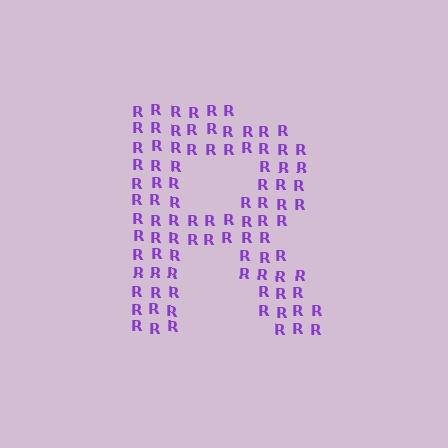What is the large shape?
The large shape is the letter R.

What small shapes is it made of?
It is made of small letter R's.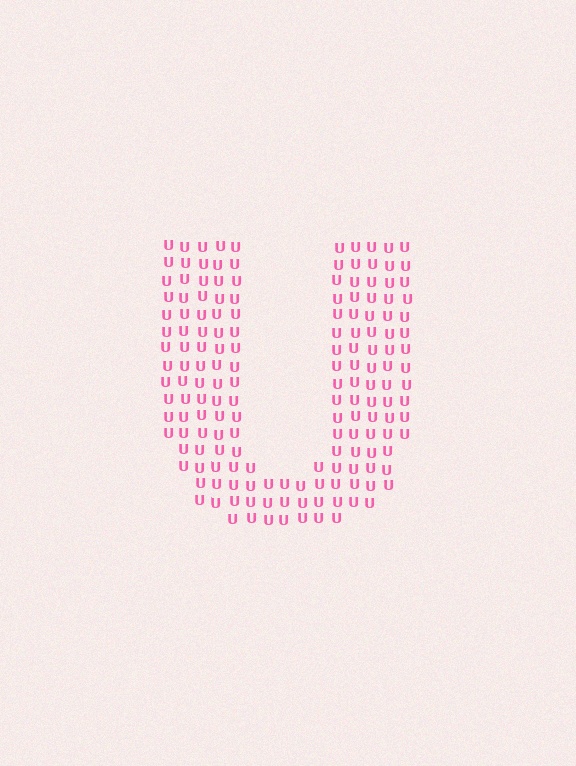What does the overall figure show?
The overall figure shows the letter U.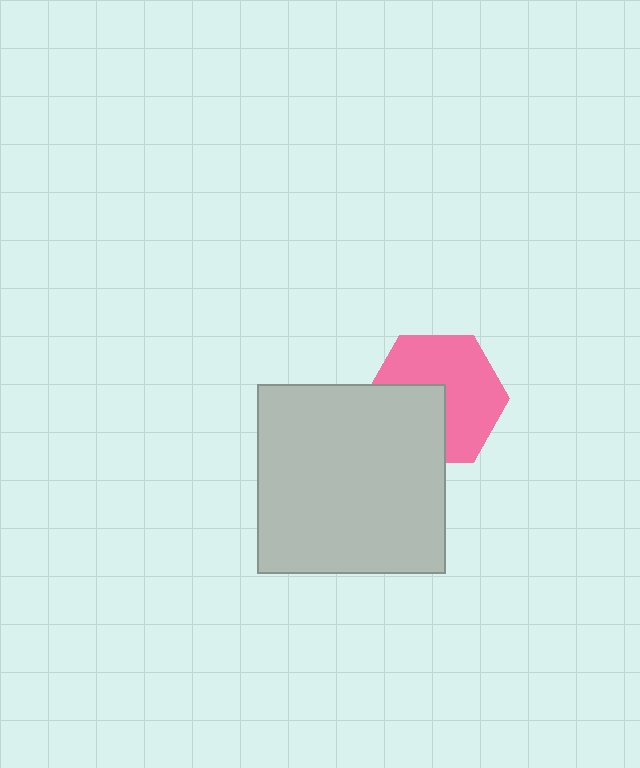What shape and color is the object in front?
The object in front is a light gray square.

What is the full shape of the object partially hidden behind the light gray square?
The partially hidden object is a pink hexagon.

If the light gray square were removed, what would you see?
You would see the complete pink hexagon.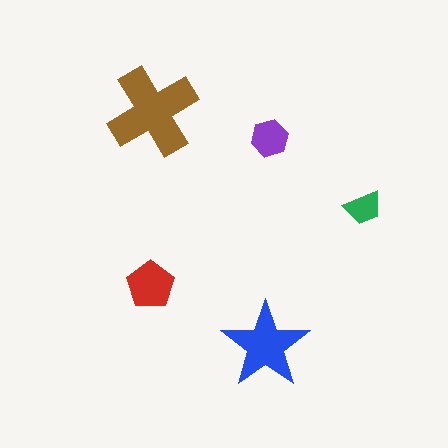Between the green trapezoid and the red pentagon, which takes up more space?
The red pentagon.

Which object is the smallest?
The green trapezoid.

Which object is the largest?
The brown cross.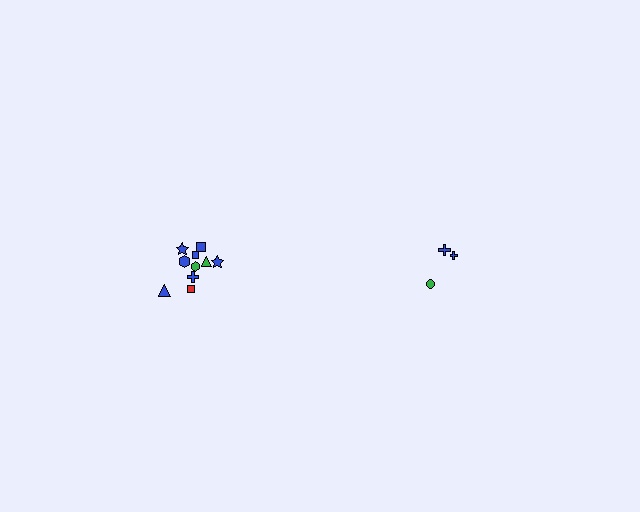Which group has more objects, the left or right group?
The left group.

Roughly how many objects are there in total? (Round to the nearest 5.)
Roughly 15 objects in total.